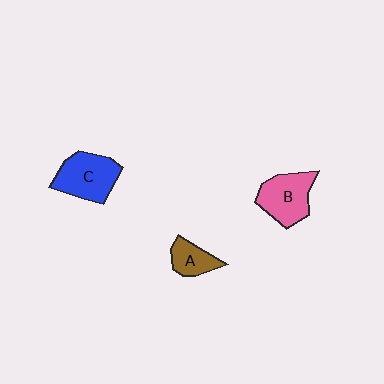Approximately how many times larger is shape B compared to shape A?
Approximately 1.7 times.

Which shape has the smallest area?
Shape A (brown).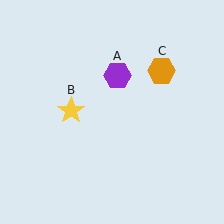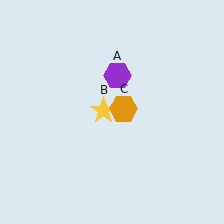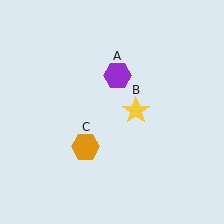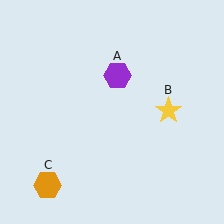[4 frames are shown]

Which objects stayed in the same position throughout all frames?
Purple hexagon (object A) remained stationary.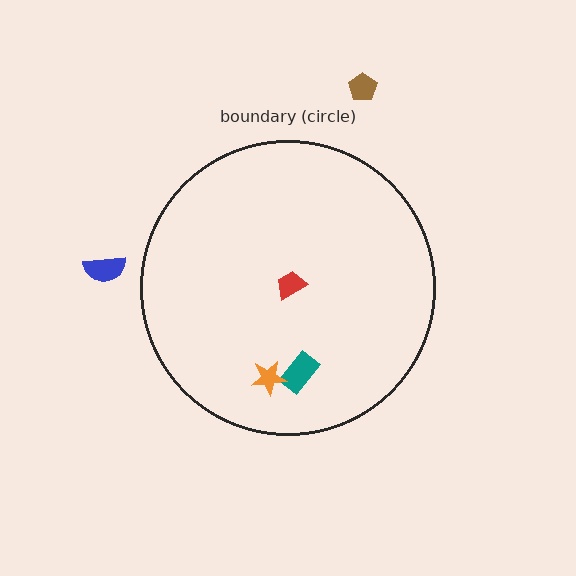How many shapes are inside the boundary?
3 inside, 2 outside.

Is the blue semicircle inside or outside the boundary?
Outside.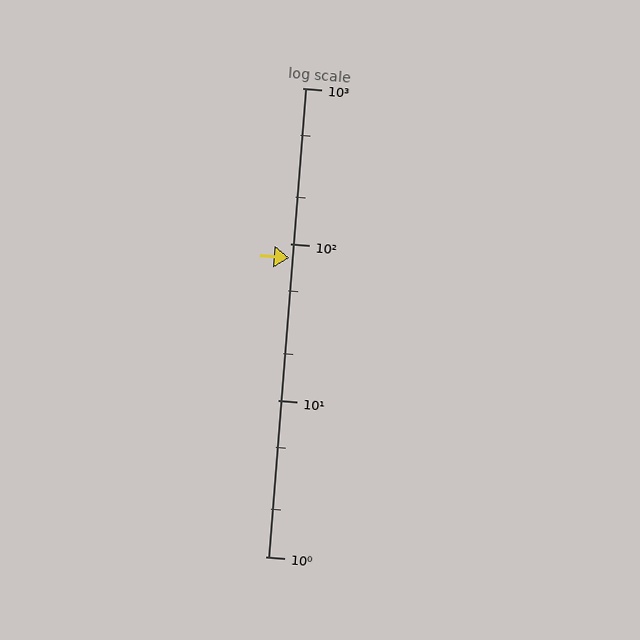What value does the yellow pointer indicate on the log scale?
The pointer indicates approximately 82.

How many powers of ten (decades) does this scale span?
The scale spans 3 decades, from 1 to 1000.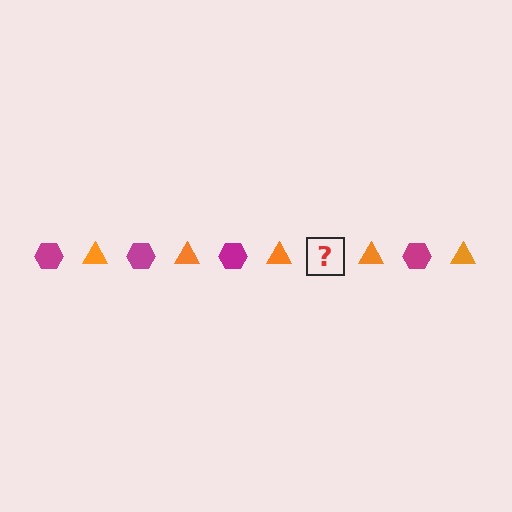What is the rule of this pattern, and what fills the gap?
The rule is that the pattern alternates between magenta hexagon and orange triangle. The gap should be filled with a magenta hexagon.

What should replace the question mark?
The question mark should be replaced with a magenta hexagon.